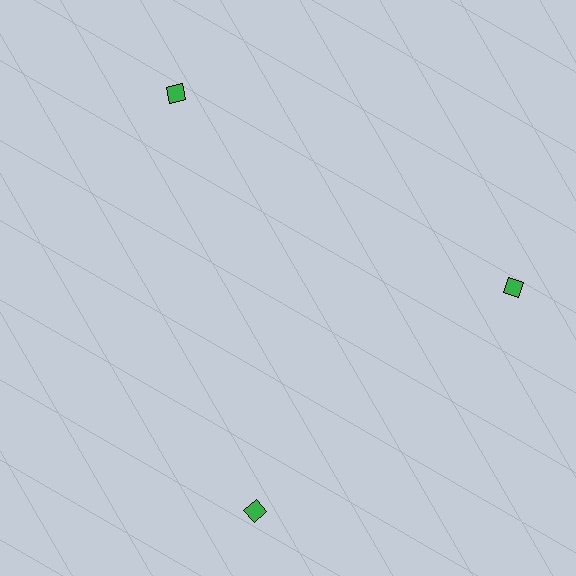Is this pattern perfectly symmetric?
No. The 3 green diamonds are arranged in a ring, but one element near the 7 o'clock position is rotated out of alignment along the ring, breaking the 3-fold rotational symmetry.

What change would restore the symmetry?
The symmetry would be restored by rotating it back into even spacing with its neighbors so that all 3 diamonds sit at equal angles and equal distance from the center.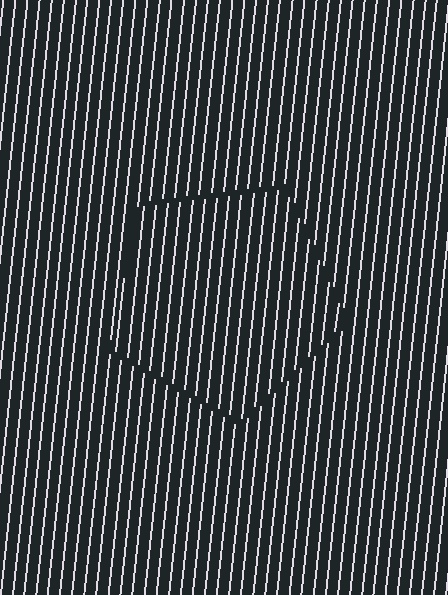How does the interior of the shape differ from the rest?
The interior of the shape contains the same grating, shifted by half a period — the contour is defined by the phase discontinuity where line-ends from the inner and outer gratings abut.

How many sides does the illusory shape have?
5 sides — the line-ends trace a pentagon.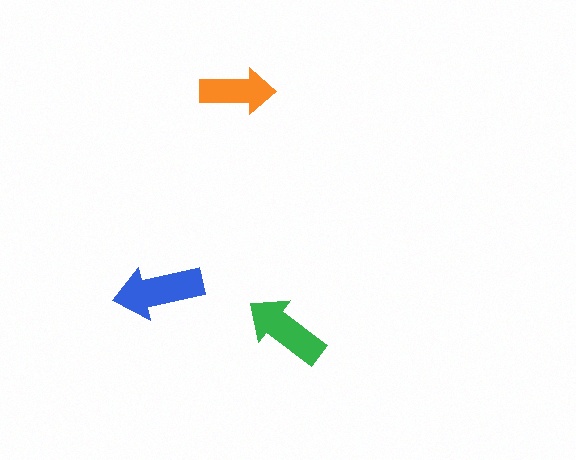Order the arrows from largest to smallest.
the blue one, the green one, the orange one.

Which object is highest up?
The orange arrow is topmost.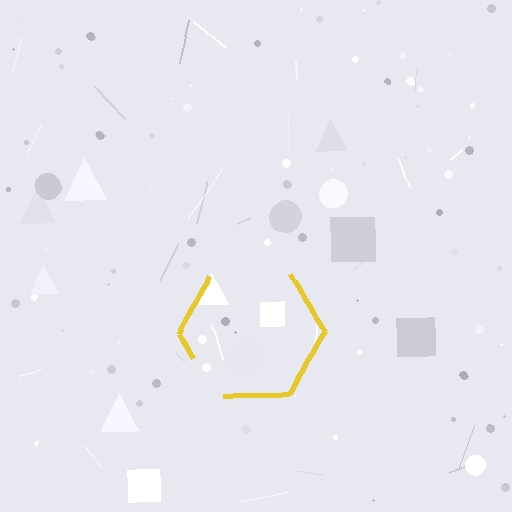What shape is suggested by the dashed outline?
The dashed outline suggests a hexagon.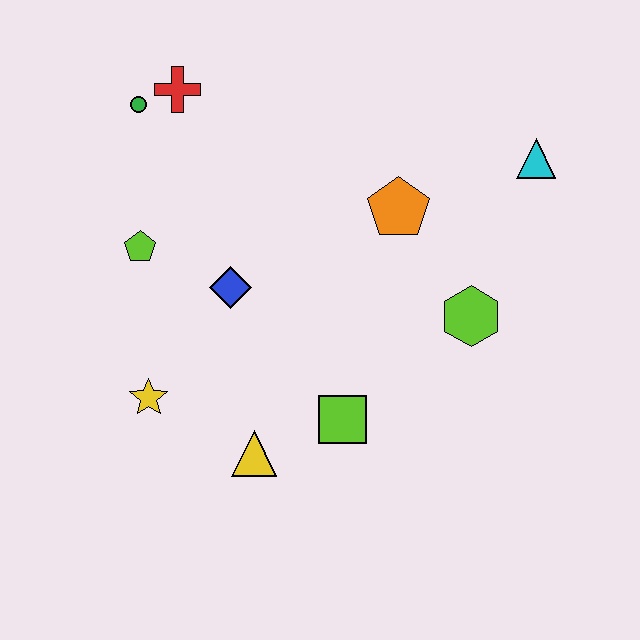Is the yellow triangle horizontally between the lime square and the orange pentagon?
No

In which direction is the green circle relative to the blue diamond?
The green circle is above the blue diamond.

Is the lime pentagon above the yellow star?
Yes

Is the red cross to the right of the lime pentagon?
Yes